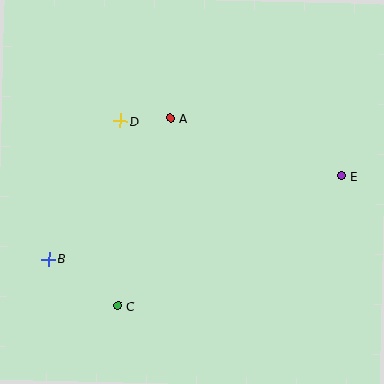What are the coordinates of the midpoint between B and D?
The midpoint between B and D is at (85, 190).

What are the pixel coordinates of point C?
Point C is at (118, 306).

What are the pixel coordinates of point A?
Point A is at (170, 118).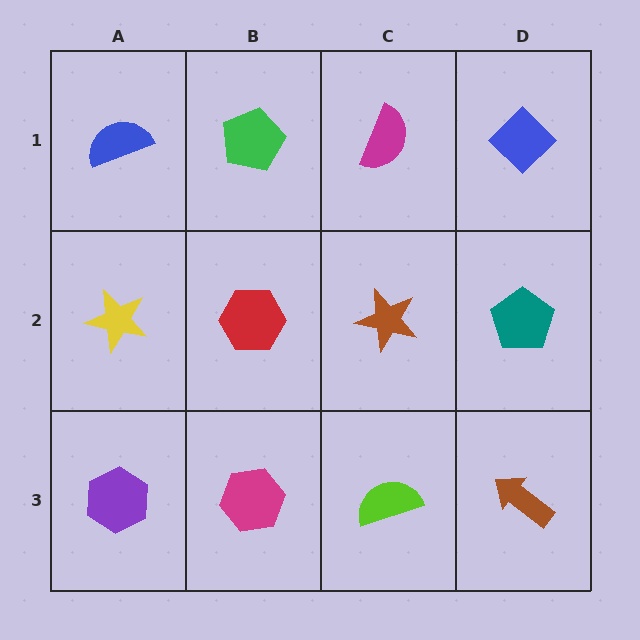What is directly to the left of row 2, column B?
A yellow star.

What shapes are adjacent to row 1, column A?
A yellow star (row 2, column A), a green pentagon (row 1, column B).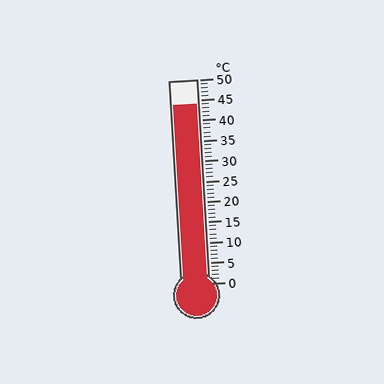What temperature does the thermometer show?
The thermometer shows approximately 44°C.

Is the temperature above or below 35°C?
The temperature is above 35°C.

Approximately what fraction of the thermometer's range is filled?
The thermometer is filled to approximately 90% of its range.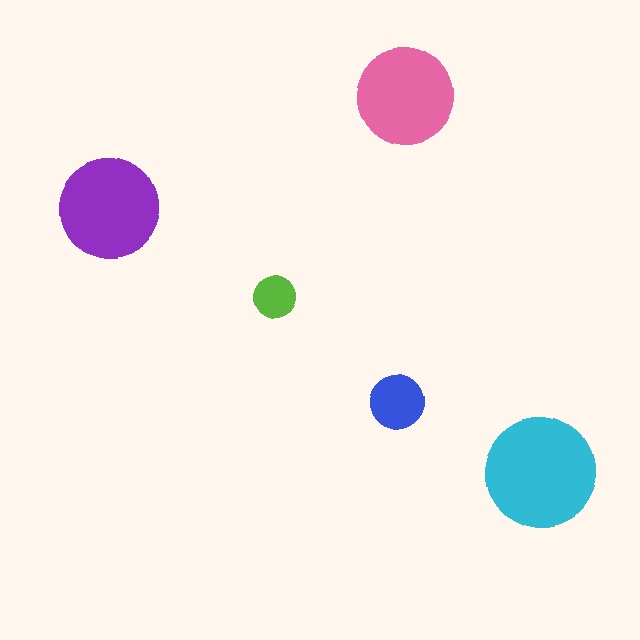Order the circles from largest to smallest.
the cyan one, the purple one, the pink one, the blue one, the lime one.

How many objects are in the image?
There are 5 objects in the image.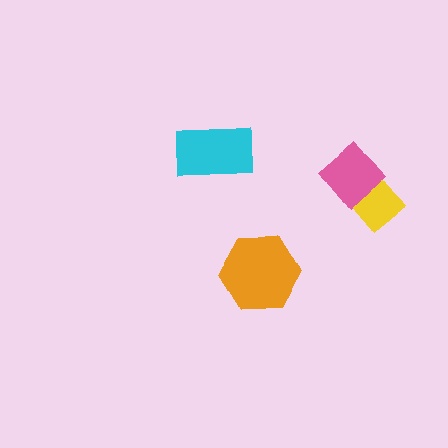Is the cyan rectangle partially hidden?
No, no other shape covers it.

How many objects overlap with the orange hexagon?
0 objects overlap with the orange hexagon.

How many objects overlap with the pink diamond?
1 object overlaps with the pink diamond.